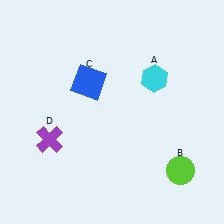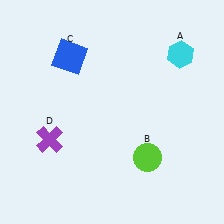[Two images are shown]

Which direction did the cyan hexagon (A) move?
The cyan hexagon (A) moved right.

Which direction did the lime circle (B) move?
The lime circle (B) moved left.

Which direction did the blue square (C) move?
The blue square (C) moved up.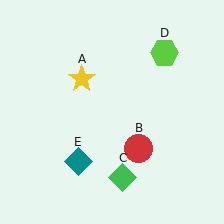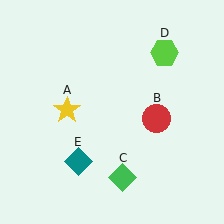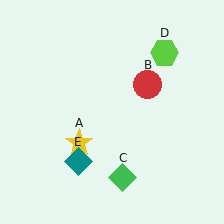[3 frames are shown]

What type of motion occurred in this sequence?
The yellow star (object A), red circle (object B) rotated counterclockwise around the center of the scene.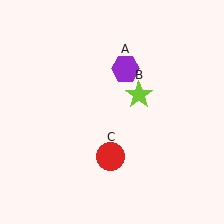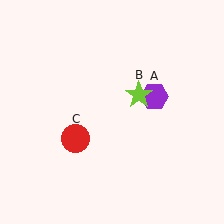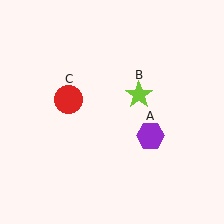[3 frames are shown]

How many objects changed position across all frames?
2 objects changed position: purple hexagon (object A), red circle (object C).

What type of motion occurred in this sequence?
The purple hexagon (object A), red circle (object C) rotated clockwise around the center of the scene.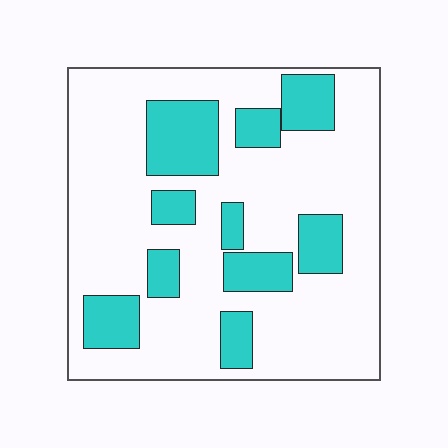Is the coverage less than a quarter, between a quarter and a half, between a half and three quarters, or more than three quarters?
Between a quarter and a half.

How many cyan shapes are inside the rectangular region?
10.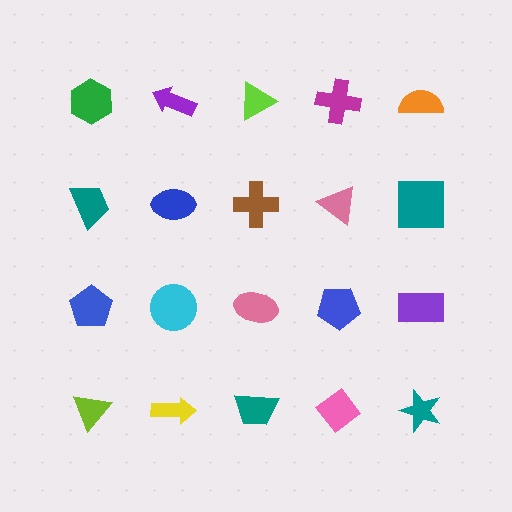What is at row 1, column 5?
An orange semicircle.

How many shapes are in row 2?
5 shapes.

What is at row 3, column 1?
A blue pentagon.